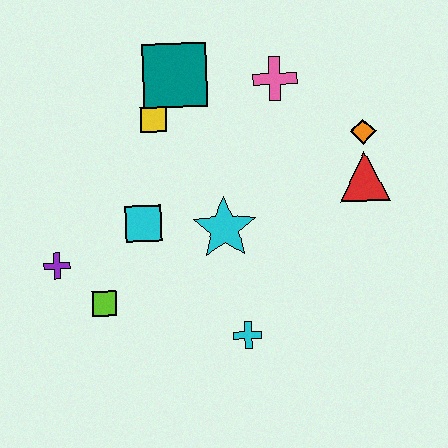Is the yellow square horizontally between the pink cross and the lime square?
Yes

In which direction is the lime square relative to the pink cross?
The lime square is below the pink cross.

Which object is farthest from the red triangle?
The purple cross is farthest from the red triangle.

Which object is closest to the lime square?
The purple cross is closest to the lime square.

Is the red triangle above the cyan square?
Yes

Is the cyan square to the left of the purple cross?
No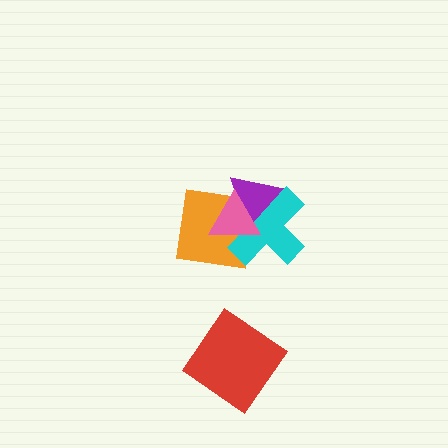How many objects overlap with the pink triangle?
3 objects overlap with the pink triangle.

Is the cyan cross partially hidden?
Yes, it is partially covered by another shape.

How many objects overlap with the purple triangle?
3 objects overlap with the purple triangle.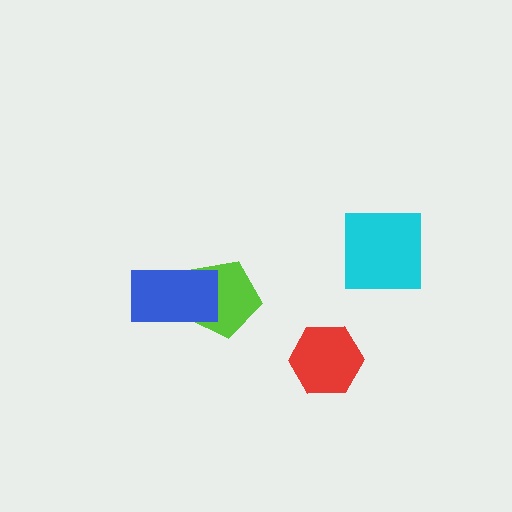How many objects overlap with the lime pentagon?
1 object overlaps with the lime pentagon.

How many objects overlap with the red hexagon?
0 objects overlap with the red hexagon.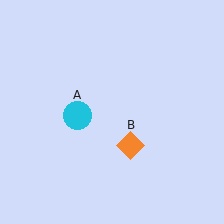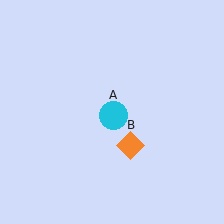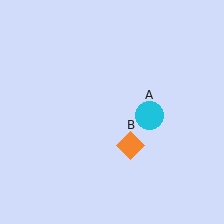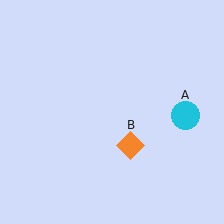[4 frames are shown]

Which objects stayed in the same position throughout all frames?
Orange diamond (object B) remained stationary.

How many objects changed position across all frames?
1 object changed position: cyan circle (object A).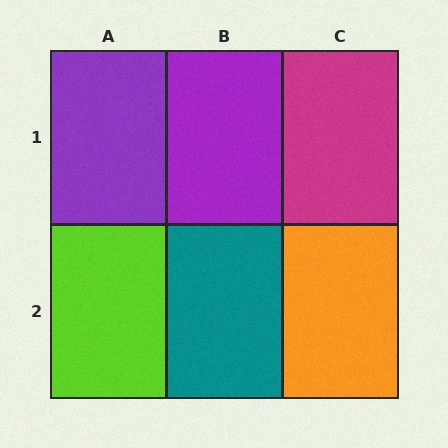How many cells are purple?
2 cells are purple.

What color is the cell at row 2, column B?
Teal.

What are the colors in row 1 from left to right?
Purple, purple, magenta.